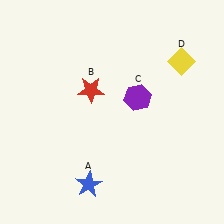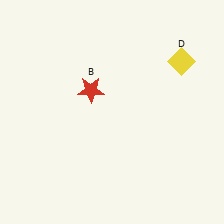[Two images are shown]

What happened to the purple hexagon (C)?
The purple hexagon (C) was removed in Image 2. It was in the top-right area of Image 1.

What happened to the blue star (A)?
The blue star (A) was removed in Image 2. It was in the bottom-left area of Image 1.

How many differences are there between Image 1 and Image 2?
There are 2 differences between the two images.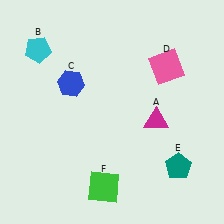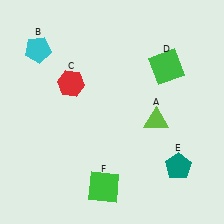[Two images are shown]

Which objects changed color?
A changed from magenta to lime. C changed from blue to red. D changed from pink to green.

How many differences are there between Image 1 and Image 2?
There are 3 differences between the two images.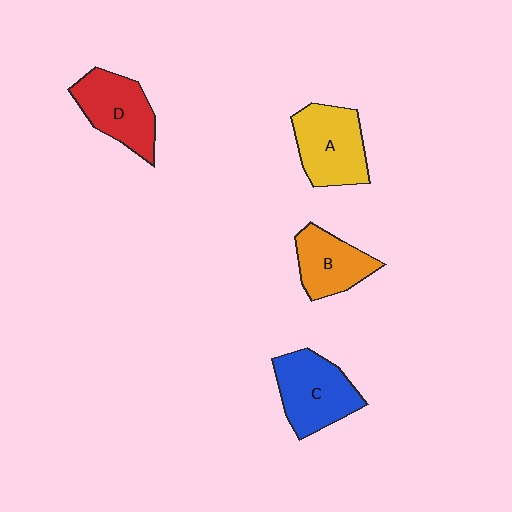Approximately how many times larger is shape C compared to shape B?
Approximately 1.3 times.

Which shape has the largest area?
Shape C (blue).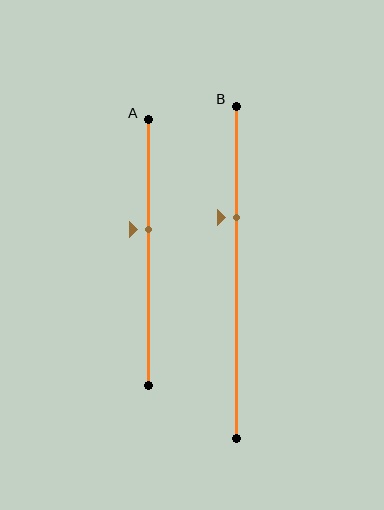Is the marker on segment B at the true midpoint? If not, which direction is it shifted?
No, the marker on segment B is shifted upward by about 17% of the segment length.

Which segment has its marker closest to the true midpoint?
Segment A has its marker closest to the true midpoint.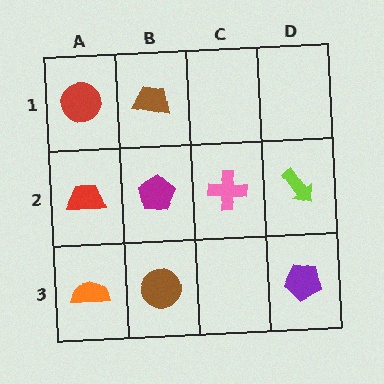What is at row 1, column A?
A red circle.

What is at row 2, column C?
A pink cross.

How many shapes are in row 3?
3 shapes.